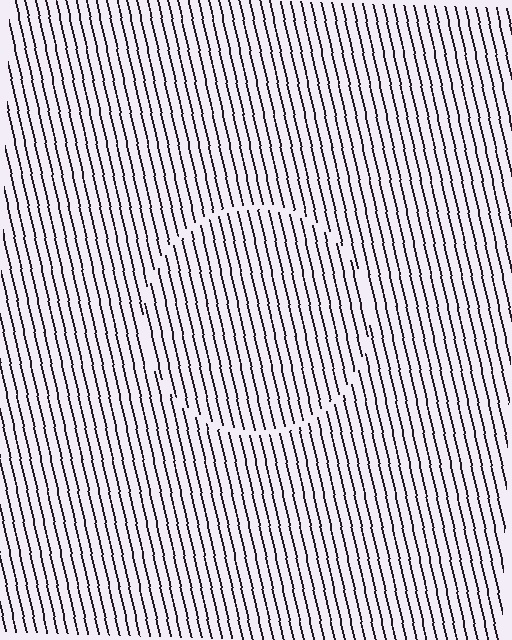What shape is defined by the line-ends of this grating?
An illusory circle. The interior of the shape contains the same grating, shifted by half a period — the contour is defined by the phase discontinuity where line-ends from the inner and outer gratings abut.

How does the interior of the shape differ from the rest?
The interior of the shape contains the same grating, shifted by half a period — the contour is defined by the phase discontinuity where line-ends from the inner and outer gratings abut.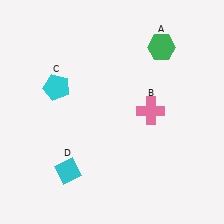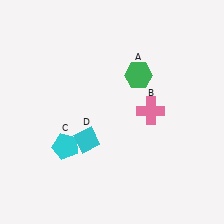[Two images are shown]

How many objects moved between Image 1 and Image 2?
3 objects moved between the two images.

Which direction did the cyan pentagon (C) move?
The cyan pentagon (C) moved down.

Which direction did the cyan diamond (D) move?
The cyan diamond (D) moved up.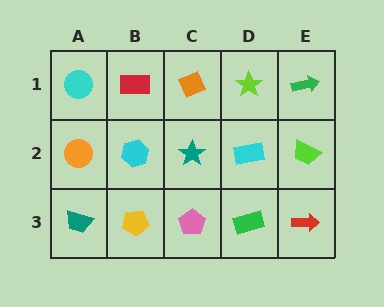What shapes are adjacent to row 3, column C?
A teal star (row 2, column C), a yellow pentagon (row 3, column B), a green rectangle (row 3, column D).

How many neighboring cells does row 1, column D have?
3.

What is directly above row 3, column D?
A cyan rectangle.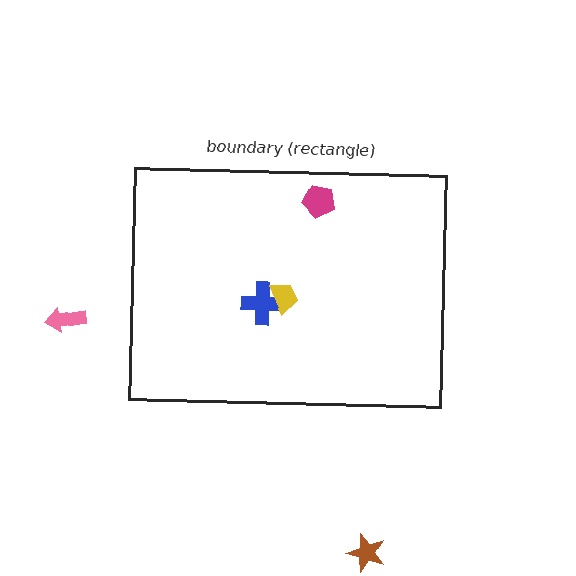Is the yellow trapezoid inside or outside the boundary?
Inside.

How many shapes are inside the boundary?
3 inside, 2 outside.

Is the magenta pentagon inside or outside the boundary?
Inside.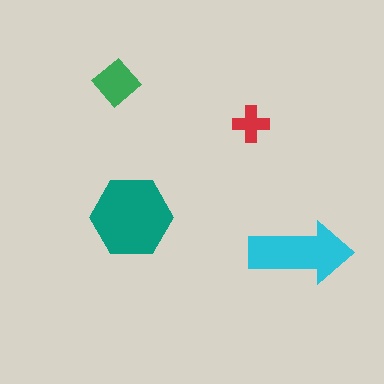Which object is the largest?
The teal hexagon.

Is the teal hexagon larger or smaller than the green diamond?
Larger.